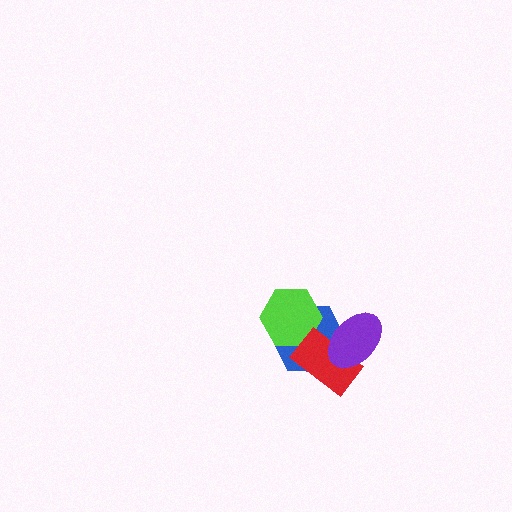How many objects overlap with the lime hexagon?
2 objects overlap with the lime hexagon.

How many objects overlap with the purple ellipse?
2 objects overlap with the purple ellipse.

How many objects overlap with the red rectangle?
3 objects overlap with the red rectangle.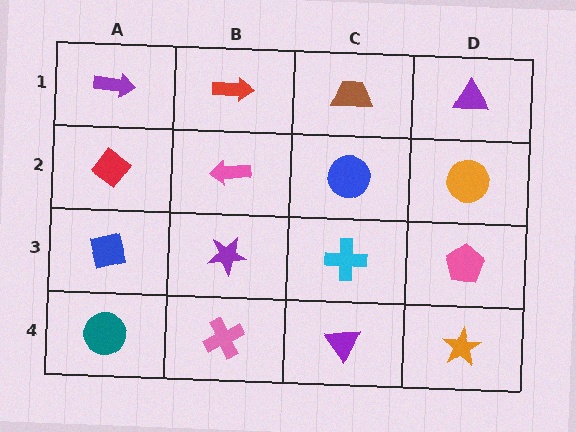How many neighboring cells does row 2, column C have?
4.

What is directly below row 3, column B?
A pink cross.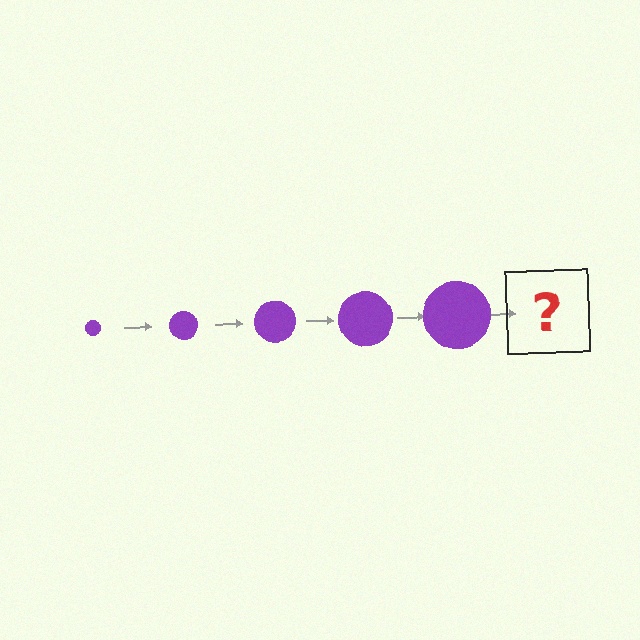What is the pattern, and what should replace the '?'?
The pattern is that the circle gets progressively larger each step. The '?' should be a purple circle, larger than the previous one.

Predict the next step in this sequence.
The next step is a purple circle, larger than the previous one.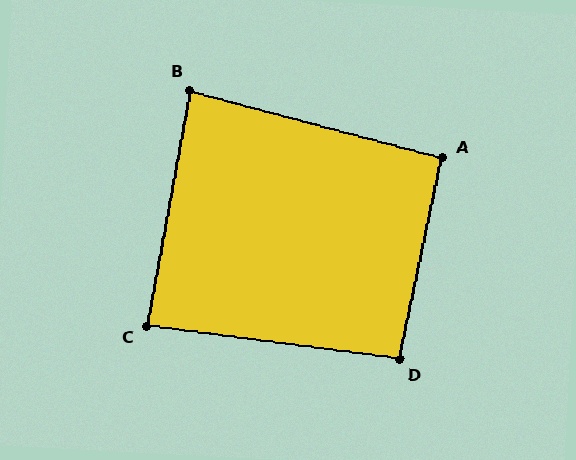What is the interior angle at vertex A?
Approximately 93 degrees (approximately right).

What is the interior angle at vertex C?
Approximately 87 degrees (approximately right).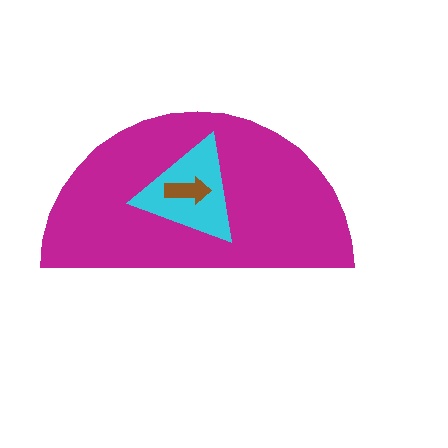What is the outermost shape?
The magenta semicircle.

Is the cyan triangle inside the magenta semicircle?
Yes.